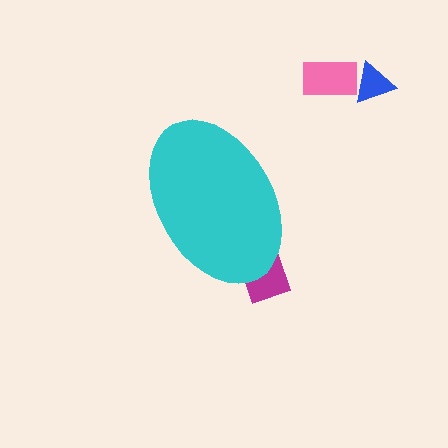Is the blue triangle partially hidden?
No, the blue triangle is fully visible.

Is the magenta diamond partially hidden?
Yes, the magenta diamond is partially hidden behind the cyan ellipse.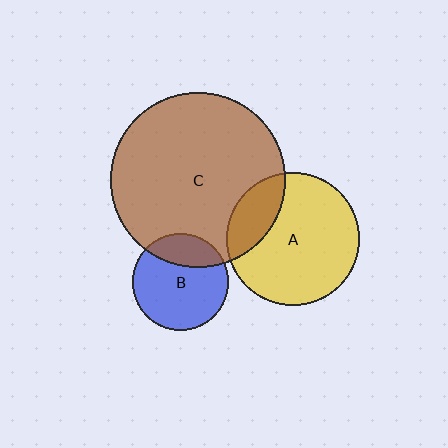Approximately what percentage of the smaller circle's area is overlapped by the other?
Approximately 25%.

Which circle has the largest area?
Circle C (brown).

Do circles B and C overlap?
Yes.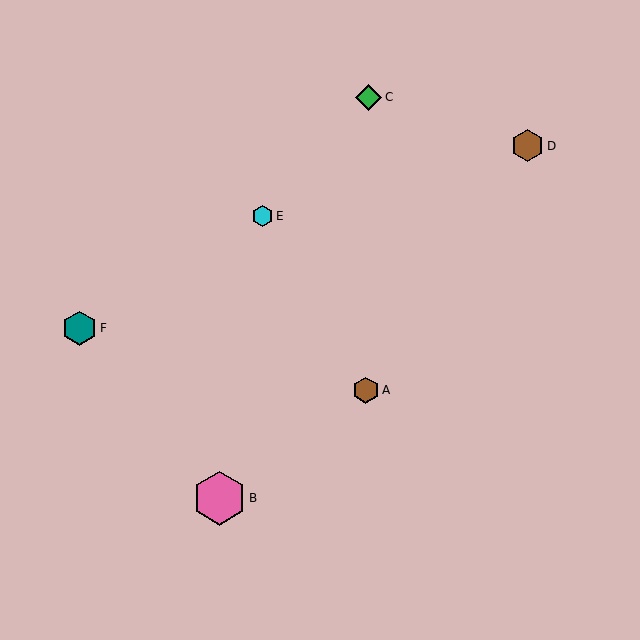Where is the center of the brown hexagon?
The center of the brown hexagon is at (366, 390).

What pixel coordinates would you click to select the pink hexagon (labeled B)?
Click at (219, 498) to select the pink hexagon B.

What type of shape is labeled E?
Shape E is a cyan hexagon.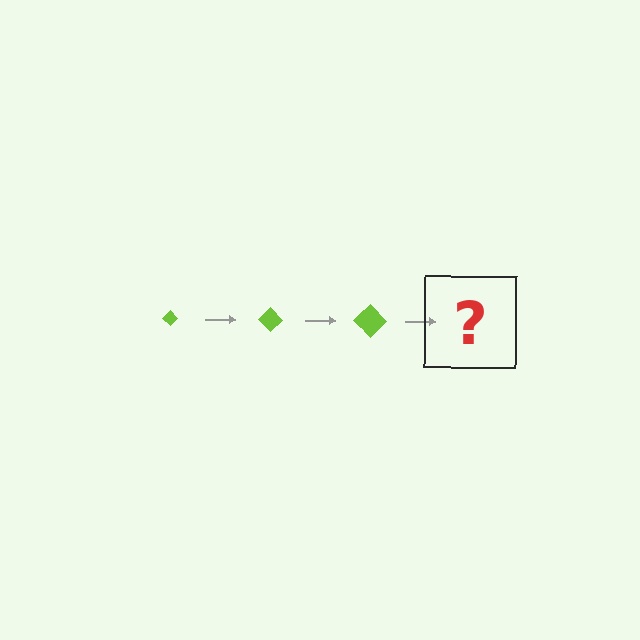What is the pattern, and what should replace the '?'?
The pattern is that the diamond gets progressively larger each step. The '?' should be a lime diamond, larger than the previous one.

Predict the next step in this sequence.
The next step is a lime diamond, larger than the previous one.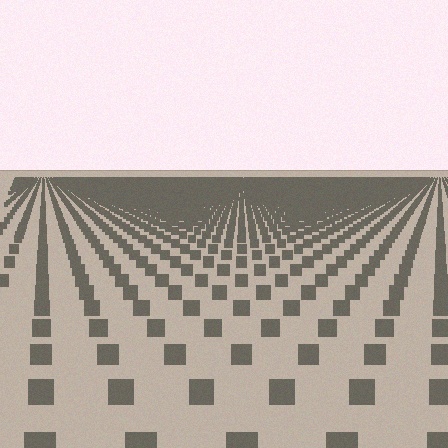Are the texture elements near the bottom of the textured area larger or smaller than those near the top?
Larger. Near the bottom, elements are closer to the viewer and appear at a bigger on-screen size.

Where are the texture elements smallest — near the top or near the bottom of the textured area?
Near the top.